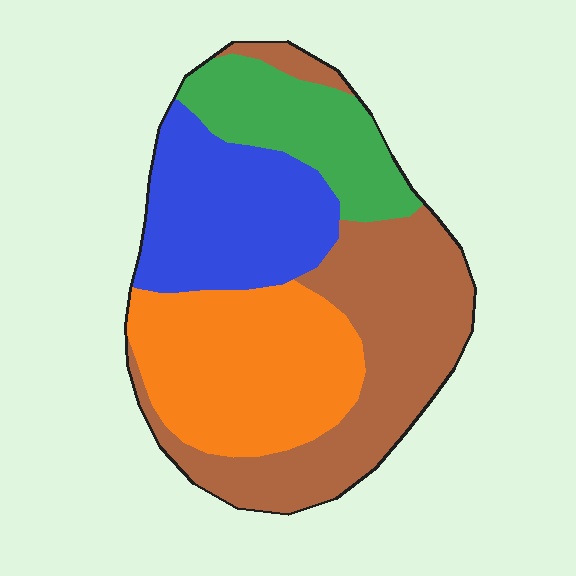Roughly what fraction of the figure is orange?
Orange takes up between a sixth and a third of the figure.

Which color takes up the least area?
Green, at roughly 15%.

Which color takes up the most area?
Brown, at roughly 35%.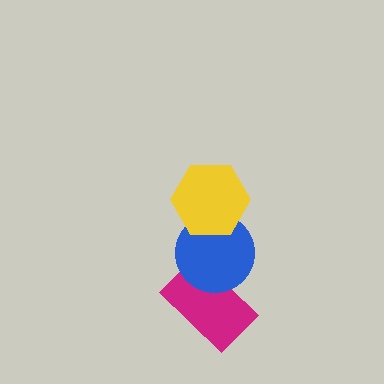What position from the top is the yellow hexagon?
The yellow hexagon is 1st from the top.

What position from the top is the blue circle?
The blue circle is 2nd from the top.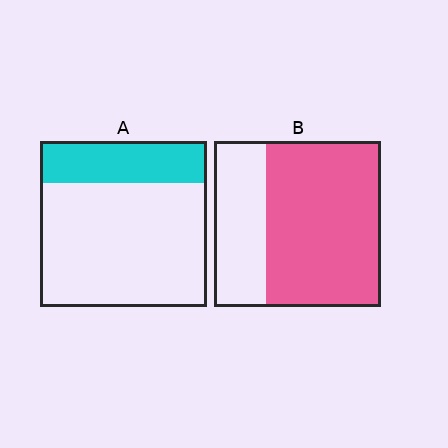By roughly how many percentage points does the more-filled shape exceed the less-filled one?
By roughly 45 percentage points (B over A).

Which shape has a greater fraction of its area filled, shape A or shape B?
Shape B.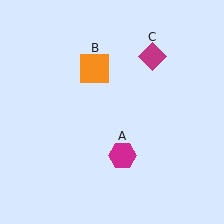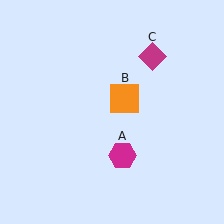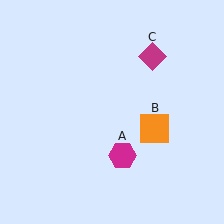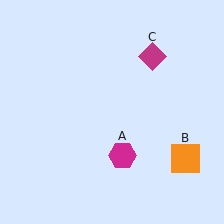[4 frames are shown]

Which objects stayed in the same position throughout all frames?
Magenta hexagon (object A) and magenta diamond (object C) remained stationary.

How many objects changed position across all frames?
1 object changed position: orange square (object B).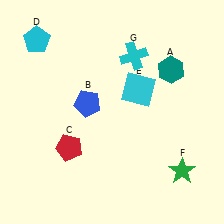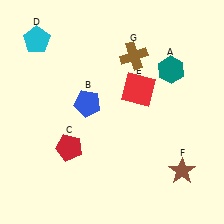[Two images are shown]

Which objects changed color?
E changed from cyan to red. F changed from green to brown. G changed from cyan to brown.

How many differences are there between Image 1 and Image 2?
There are 3 differences between the two images.